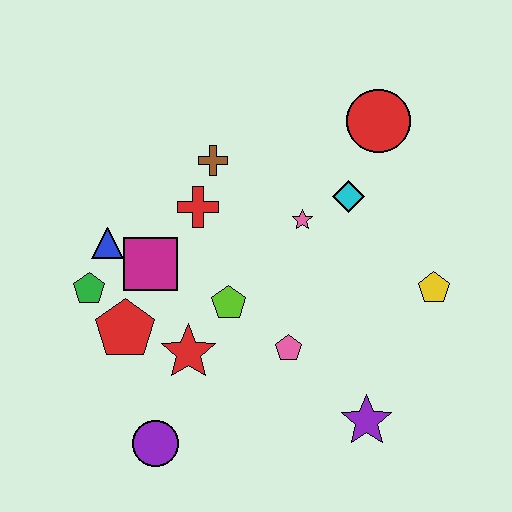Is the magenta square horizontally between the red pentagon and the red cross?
Yes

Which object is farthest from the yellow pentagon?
The green pentagon is farthest from the yellow pentagon.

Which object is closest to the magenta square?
The blue triangle is closest to the magenta square.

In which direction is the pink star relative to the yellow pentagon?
The pink star is to the left of the yellow pentagon.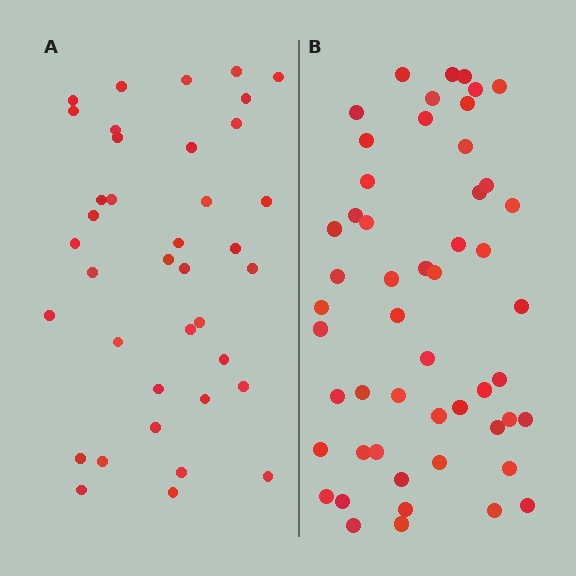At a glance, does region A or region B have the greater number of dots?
Region B (the right region) has more dots.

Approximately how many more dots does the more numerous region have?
Region B has approximately 15 more dots than region A.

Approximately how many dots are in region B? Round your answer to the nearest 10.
About 50 dots. (The exact count is 52, which rounds to 50.)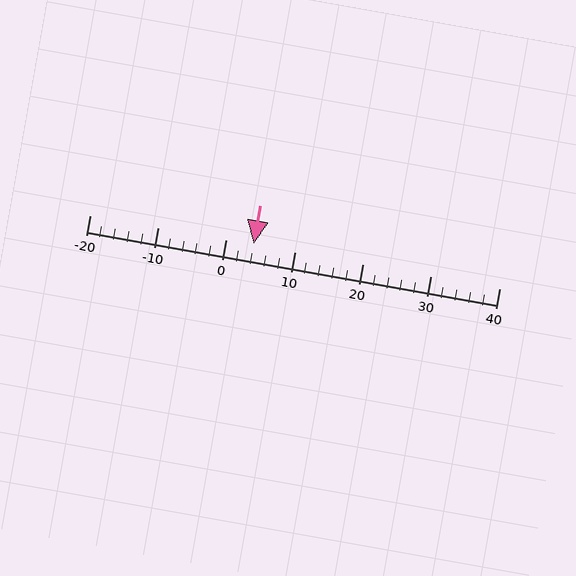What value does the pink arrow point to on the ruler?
The pink arrow points to approximately 4.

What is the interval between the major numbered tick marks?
The major tick marks are spaced 10 units apart.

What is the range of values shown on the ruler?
The ruler shows values from -20 to 40.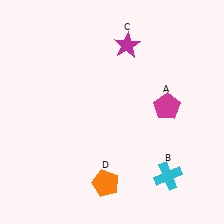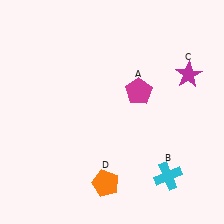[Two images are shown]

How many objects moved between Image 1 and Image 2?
2 objects moved between the two images.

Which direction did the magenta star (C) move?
The magenta star (C) moved right.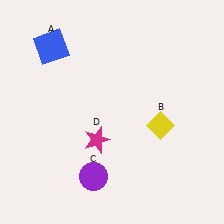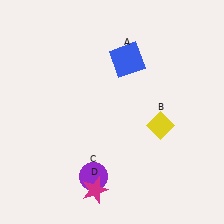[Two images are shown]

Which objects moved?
The objects that moved are: the blue square (A), the magenta star (D).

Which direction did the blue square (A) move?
The blue square (A) moved right.